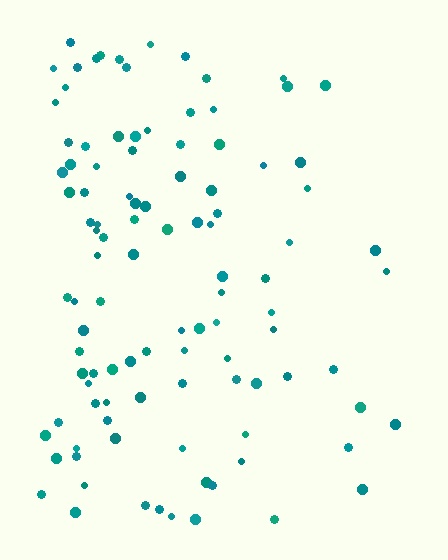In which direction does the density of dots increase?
From right to left, with the left side densest.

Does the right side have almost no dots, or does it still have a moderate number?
Still a moderate number, just noticeably fewer than the left.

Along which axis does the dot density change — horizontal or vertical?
Horizontal.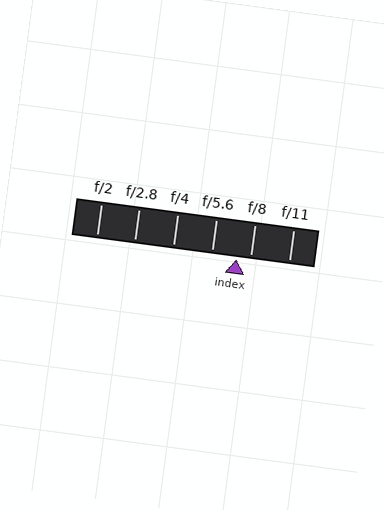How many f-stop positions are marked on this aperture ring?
There are 6 f-stop positions marked.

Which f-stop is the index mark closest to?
The index mark is closest to f/8.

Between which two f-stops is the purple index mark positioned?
The index mark is between f/5.6 and f/8.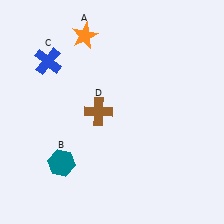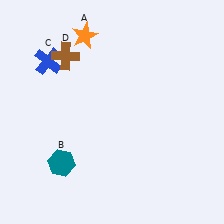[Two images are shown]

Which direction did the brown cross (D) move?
The brown cross (D) moved up.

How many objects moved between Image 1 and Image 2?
1 object moved between the two images.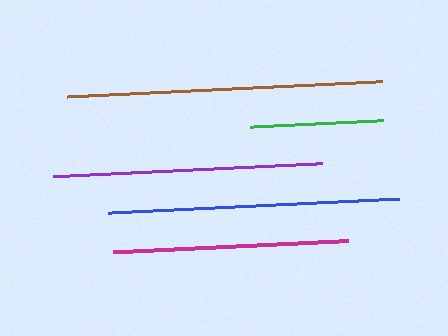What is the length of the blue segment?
The blue segment is approximately 292 pixels long.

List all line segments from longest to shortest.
From longest to shortest: brown, blue, purple, magenta, green.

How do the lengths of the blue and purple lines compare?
The blue and purple lines are approximately the same length.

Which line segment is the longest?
The brown line is the longest at approximately 315 pixels.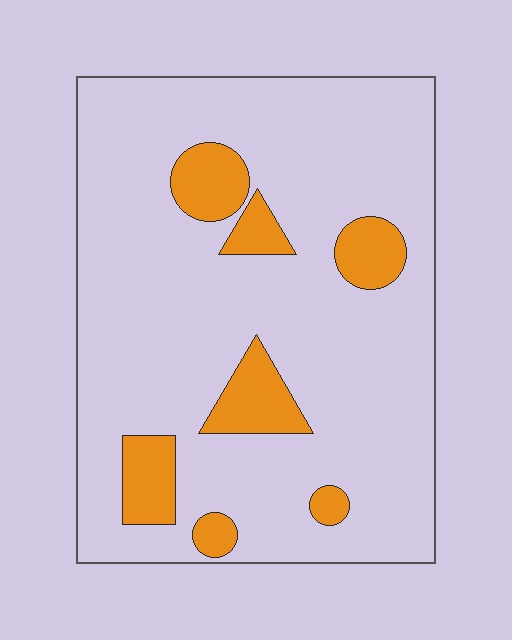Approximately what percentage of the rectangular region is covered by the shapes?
Approximately 15%.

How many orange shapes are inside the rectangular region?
7.